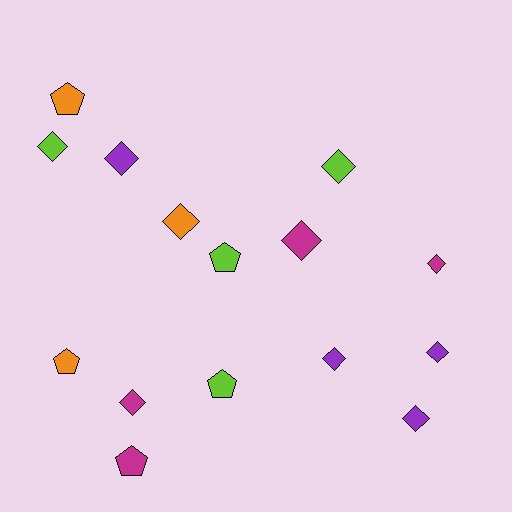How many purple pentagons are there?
There are no purple pentagons.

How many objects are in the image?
There are 15 objects.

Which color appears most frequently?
Lime, with 4 objects.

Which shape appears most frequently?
Diamond, with 10 objects.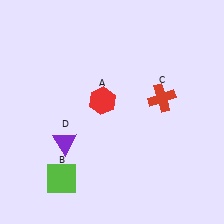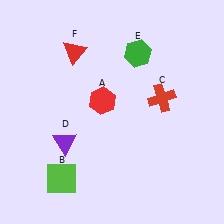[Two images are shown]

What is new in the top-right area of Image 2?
A green hexagon (E) was added in the top-right area of Image 2.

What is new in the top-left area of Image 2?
A red triangle (F) was added in the top-left area of Image 2.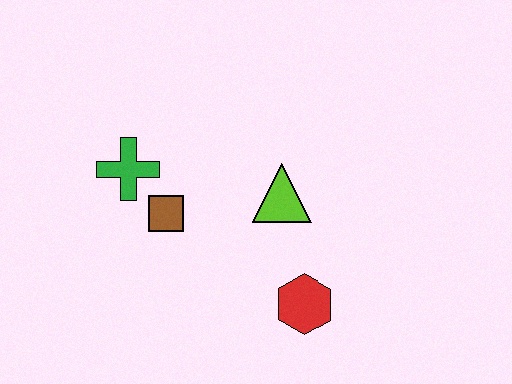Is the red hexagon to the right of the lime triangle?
Yes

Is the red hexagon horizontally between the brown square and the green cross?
No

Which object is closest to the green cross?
The brown square is closest to the green cross.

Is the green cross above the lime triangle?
Yes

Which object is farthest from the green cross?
The red hexagon is farthest from the green cross.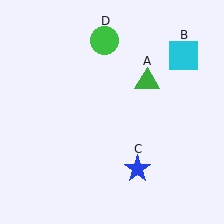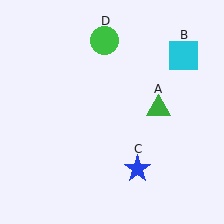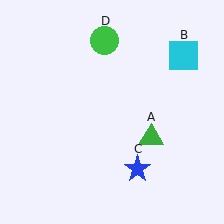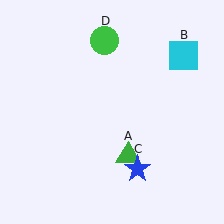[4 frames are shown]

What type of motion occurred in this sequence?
The green triangle (object A) rotated clockwise around the center of the scene.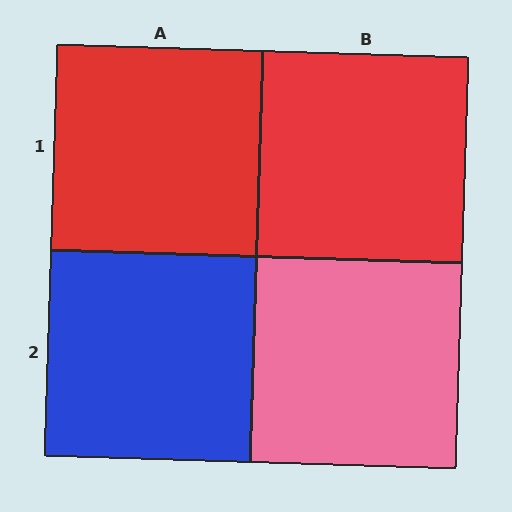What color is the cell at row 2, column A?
Blue.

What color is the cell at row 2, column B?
Pink.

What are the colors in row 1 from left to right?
Red, red.